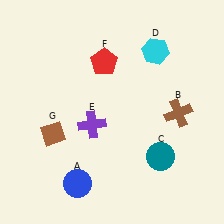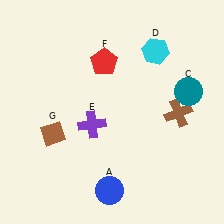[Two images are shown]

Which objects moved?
The objects that moved are: the blue circle (A), the teal circle (C).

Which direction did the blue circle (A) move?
The blue circle (A) moved right.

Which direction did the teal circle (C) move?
The teal circle (C) moved up.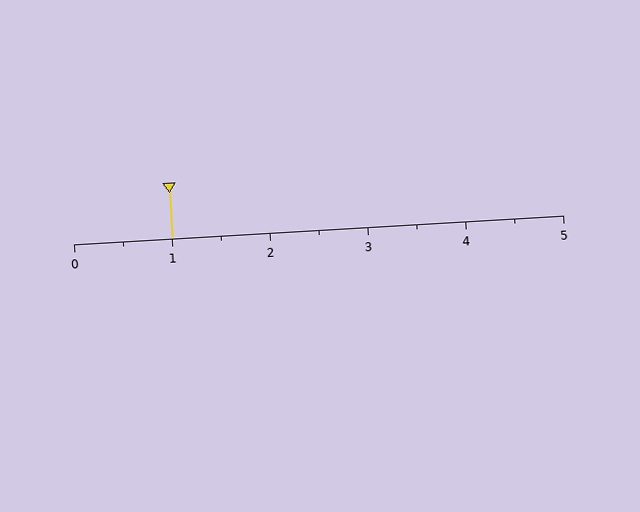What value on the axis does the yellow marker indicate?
The marker indicates approximately 1.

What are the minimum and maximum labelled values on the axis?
The axis runs from 0 to 5.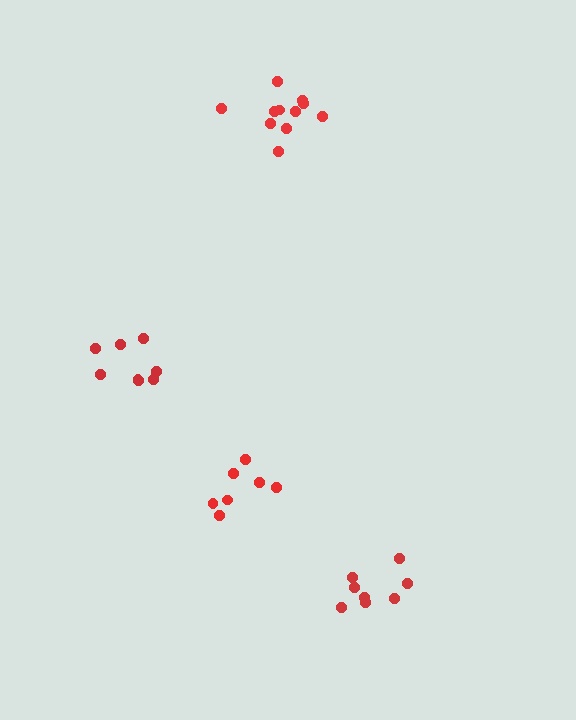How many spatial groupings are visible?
There are 4 spatial groupings.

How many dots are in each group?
Group 1: 8 dots, Group 2: 8 dots, Group 3: 7 dots, Group 4: 11 dots (34 total).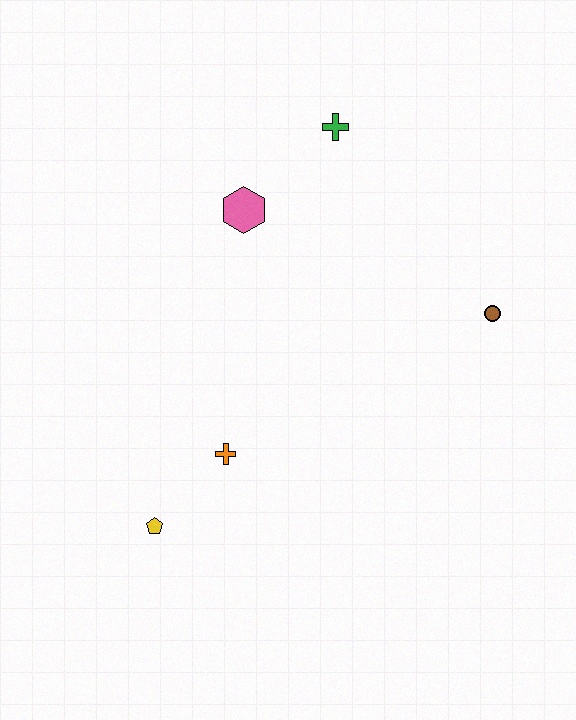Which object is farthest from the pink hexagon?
The yellow pentagon is farthest from the pink hexagon.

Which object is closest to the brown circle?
The green cross is closest to the brown circle.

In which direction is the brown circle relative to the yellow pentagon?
The brown circle is to the right of the yellow pentagon.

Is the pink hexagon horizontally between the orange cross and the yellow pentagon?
No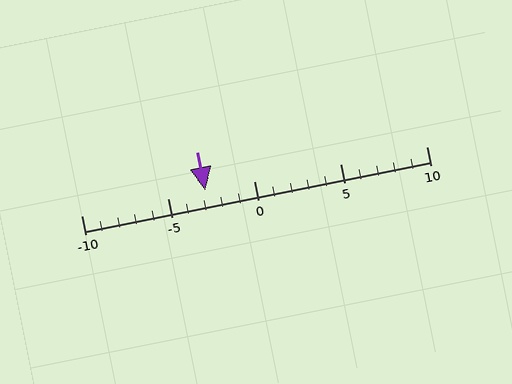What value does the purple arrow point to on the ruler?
The purple arrow points to approximately -3.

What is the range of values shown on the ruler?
The ruler shows values from -10 to 10.